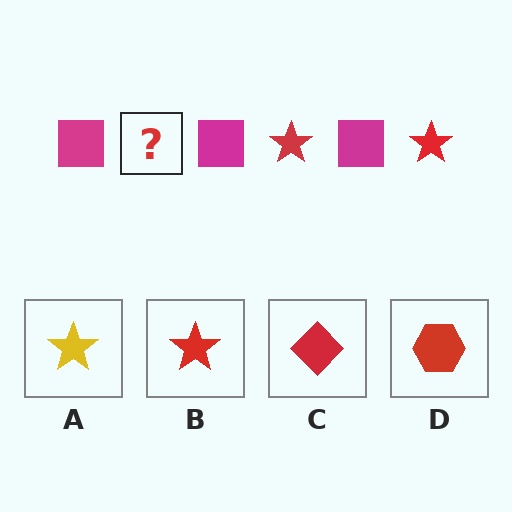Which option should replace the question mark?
Option B.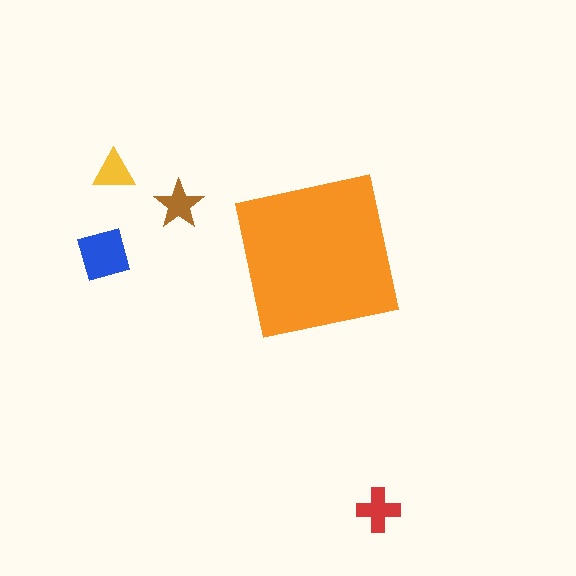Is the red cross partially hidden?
No, the red cross is fully visible.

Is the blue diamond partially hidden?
No, the blue diamond is fully visible.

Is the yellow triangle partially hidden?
No, the yellow triangle is fully visible.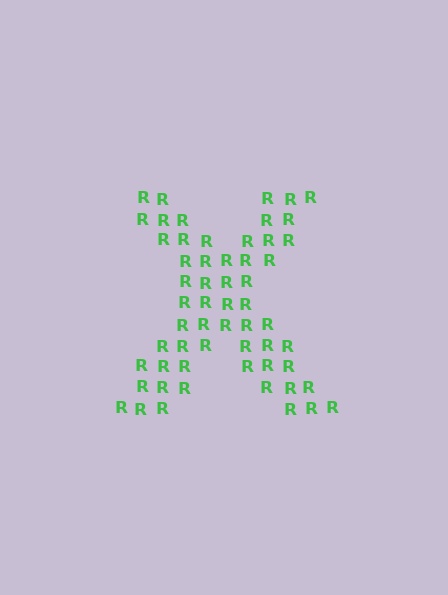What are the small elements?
The small elements are letter R's.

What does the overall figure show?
The overall figure shows the letter X.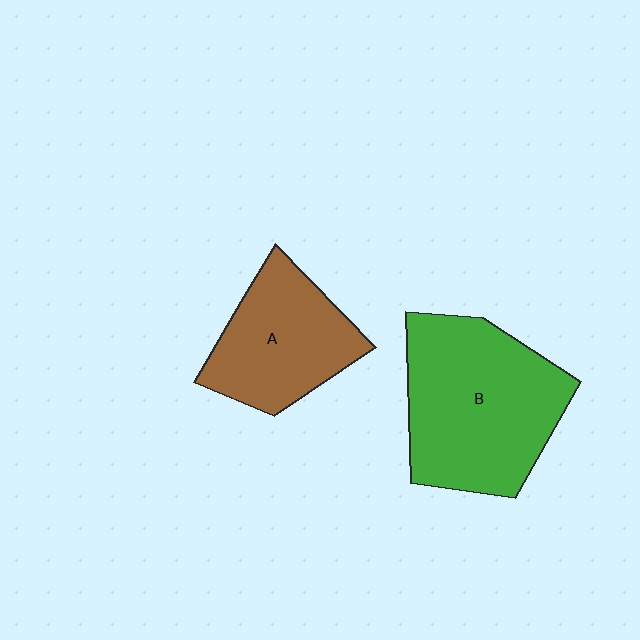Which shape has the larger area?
Shape B (green).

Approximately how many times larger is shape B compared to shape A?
Approximately 1.5 times.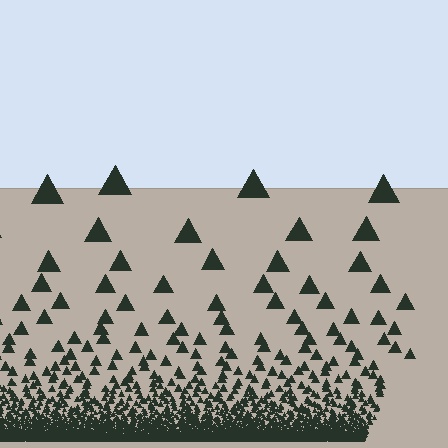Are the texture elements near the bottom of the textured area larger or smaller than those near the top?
Smaller. The gradient is inverted — elements near the bottom are smaller and denser.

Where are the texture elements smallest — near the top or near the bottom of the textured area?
Near the bottom.